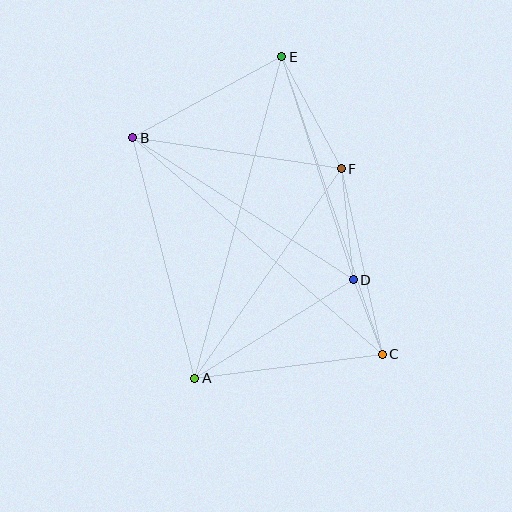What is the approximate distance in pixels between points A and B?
The distance between A and B is approximately 248 pixels.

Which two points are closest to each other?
Points C and D are closest to each other.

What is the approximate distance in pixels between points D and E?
The distance between D and E is approximately 234 pixels.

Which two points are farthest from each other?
Points A and E are farthest from each other.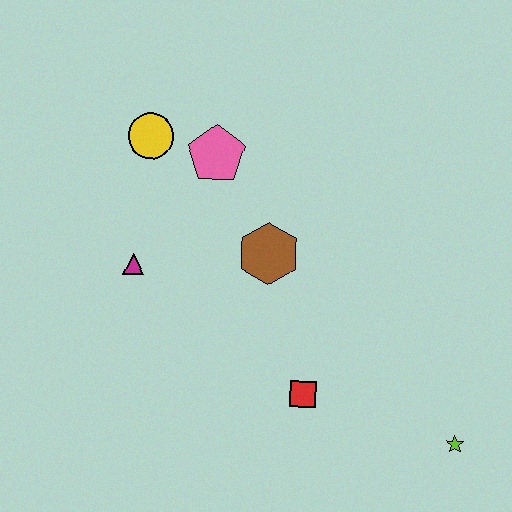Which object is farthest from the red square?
The yellow circle is farthest from the red square.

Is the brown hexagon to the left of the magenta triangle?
No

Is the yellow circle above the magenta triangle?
Yes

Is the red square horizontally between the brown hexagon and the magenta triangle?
No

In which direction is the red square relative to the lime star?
The red square is to the left of the lime star.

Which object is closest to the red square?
The brown hexagon is closest to the red square.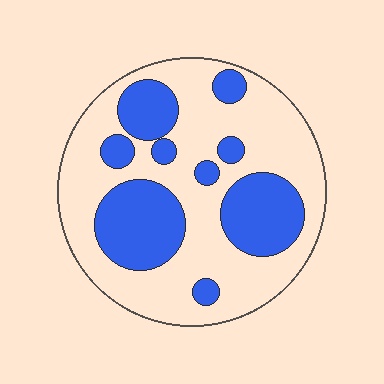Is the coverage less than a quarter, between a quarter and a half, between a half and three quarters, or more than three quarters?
Between a quarter and a half.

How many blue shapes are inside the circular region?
9.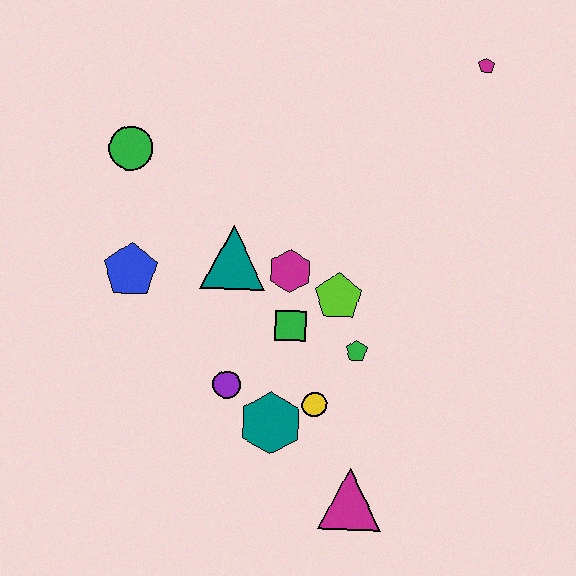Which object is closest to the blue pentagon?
The teal triangle is closest to the blue pentagon.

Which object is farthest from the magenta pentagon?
The magenta triangle is farthest from the magenta pentagon.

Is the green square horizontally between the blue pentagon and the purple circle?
No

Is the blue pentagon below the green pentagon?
No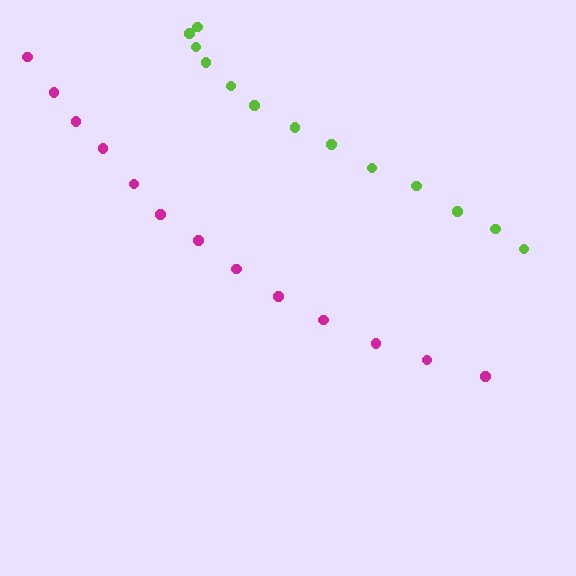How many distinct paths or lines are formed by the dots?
There are 2 distinct paths.